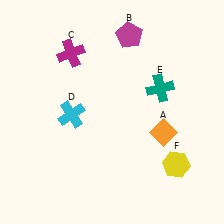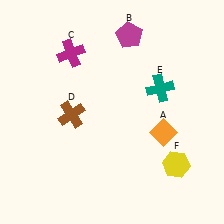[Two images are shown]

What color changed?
The cross (D) changed from cyan in Image 1 to brown in Image 2.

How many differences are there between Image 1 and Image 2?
There is 1 difference between the two images.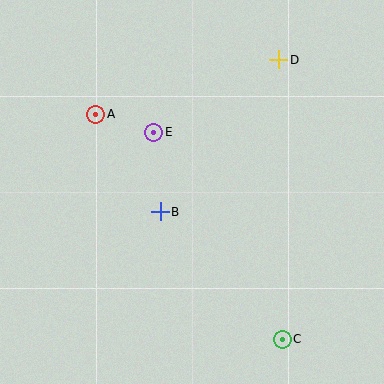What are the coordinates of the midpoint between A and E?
The midpoint between A and E is at (125, 123).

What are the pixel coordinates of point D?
Point D is at (279, 60).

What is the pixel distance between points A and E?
The distance between A and E is 61 pixels.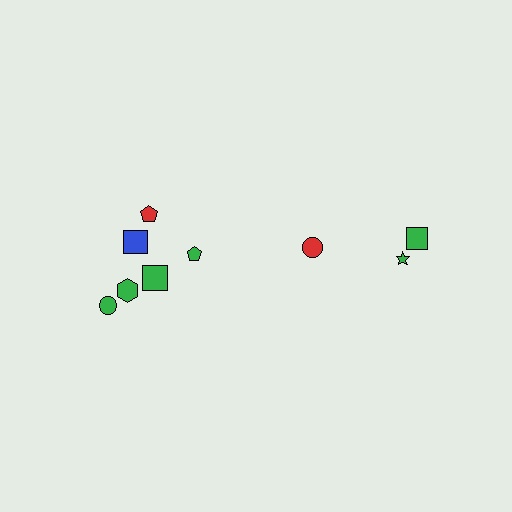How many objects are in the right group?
There are 3 objects.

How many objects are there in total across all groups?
There are 9 objects.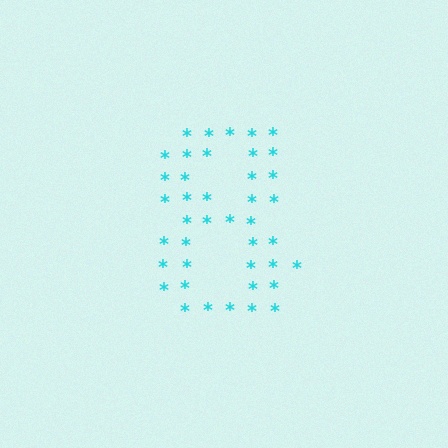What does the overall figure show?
The overall figure shows the digit 8.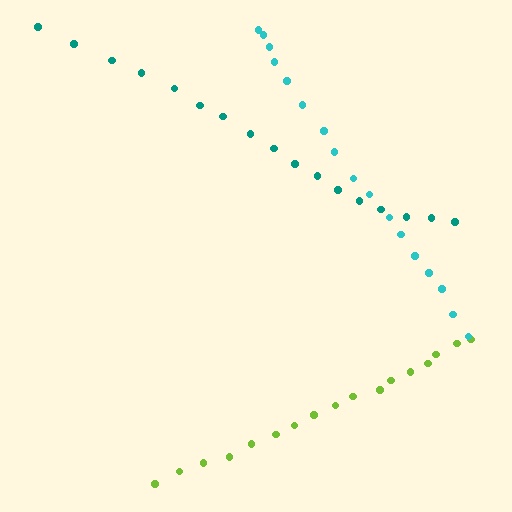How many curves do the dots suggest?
There are 3 distinct paths.